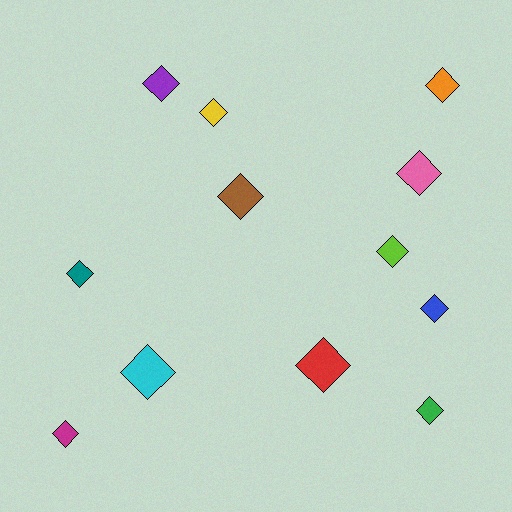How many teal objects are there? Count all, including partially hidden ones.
There is 1 teal object.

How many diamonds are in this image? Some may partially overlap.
There are 12 diamonds.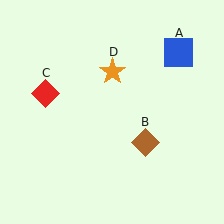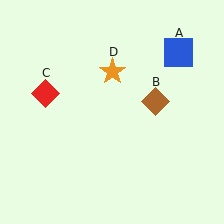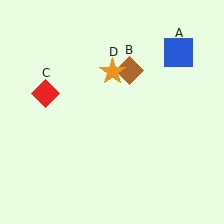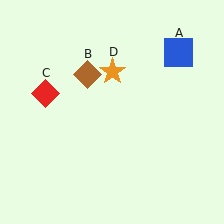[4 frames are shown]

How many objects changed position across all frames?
1 object changed position: brown diamond (object B).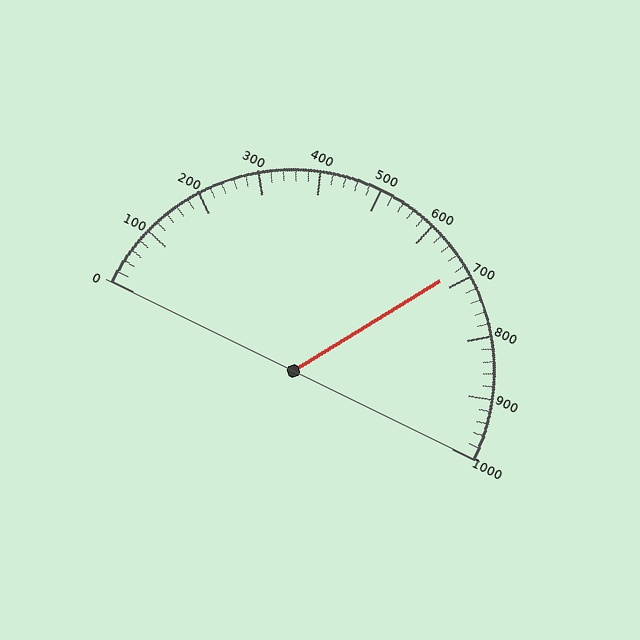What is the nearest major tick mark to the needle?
The nearest major tick mark is 700.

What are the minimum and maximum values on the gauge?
The gauge ranges from 0 to 1000.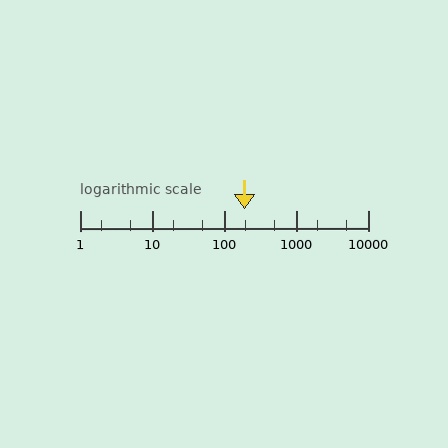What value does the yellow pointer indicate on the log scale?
The pointer indicates approximately 190.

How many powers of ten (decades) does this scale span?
The scale spans 4 decades, from 1 to 10000.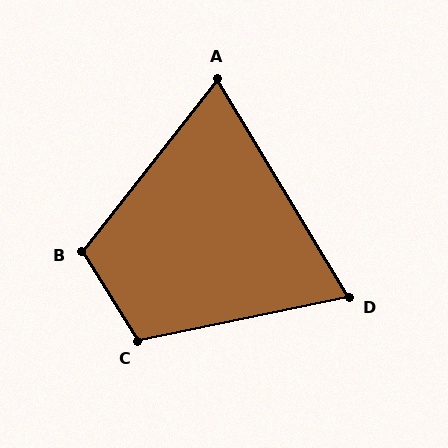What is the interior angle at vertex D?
Approximately 70 degrees (acute).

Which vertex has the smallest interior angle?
A, at approximately 69 degrees.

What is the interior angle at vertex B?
Approximately 110 degrees (obtuse).